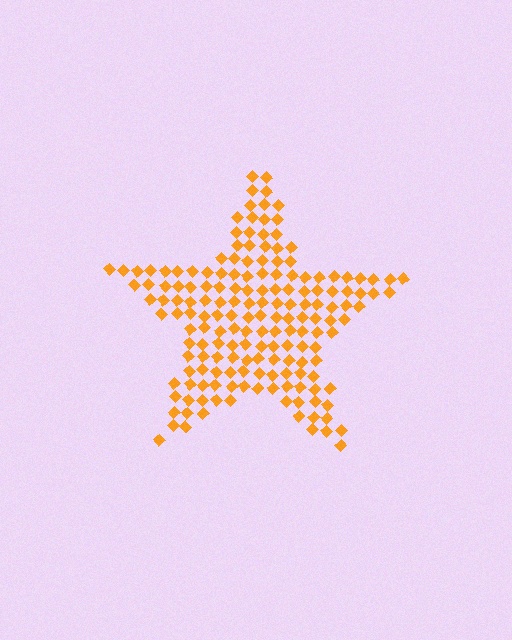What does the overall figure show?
The overall figure shows a star.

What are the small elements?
The small elements are diamonds.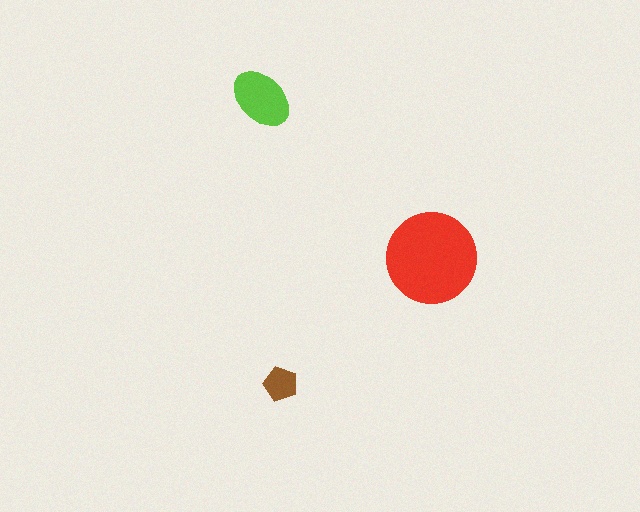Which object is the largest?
The red circle.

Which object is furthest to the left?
The lime ellipse is leftmost.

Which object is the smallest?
The brown pentagon.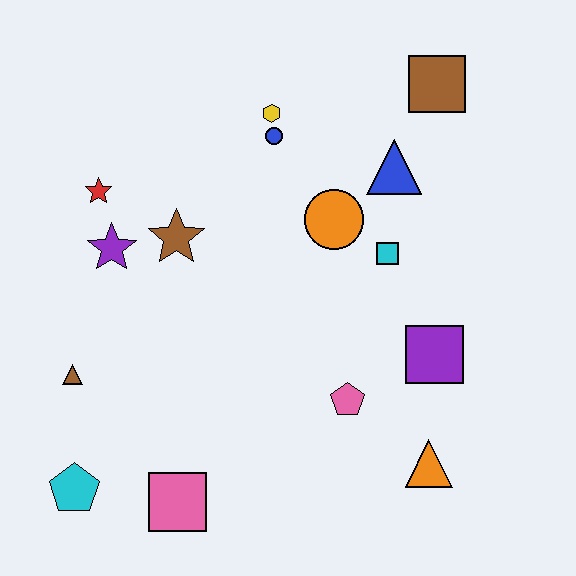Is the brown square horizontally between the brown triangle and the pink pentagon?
No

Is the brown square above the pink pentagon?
Yes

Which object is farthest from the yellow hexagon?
The cyan pentagon is farthest from the yellow hexagon.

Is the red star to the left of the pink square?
Yes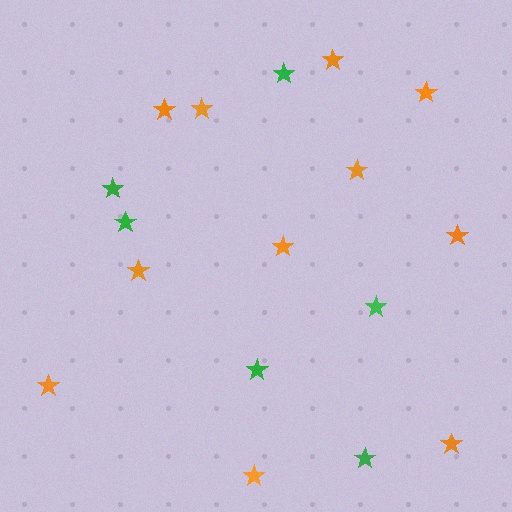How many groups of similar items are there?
There are 2 groups: one group of orange stars (11) and one group of green stars (6).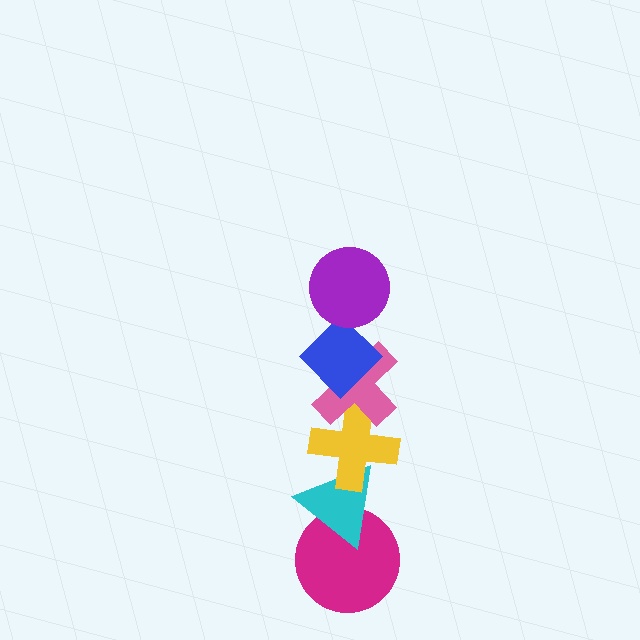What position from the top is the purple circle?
The purple circle is 1st from the top.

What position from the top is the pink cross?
The pink cross is 3rd from the top.